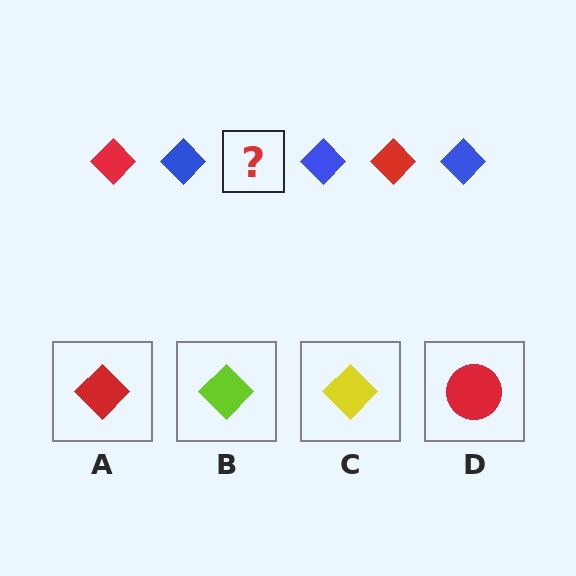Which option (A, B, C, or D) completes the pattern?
A.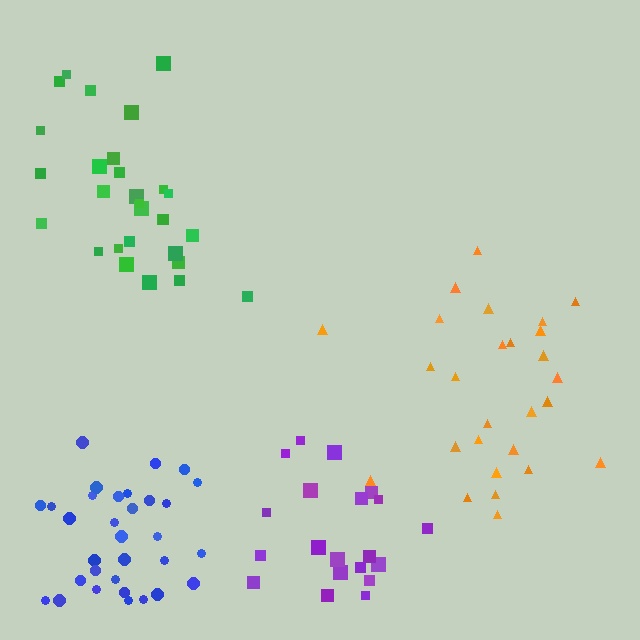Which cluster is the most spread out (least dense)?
Orange.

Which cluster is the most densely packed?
Blue.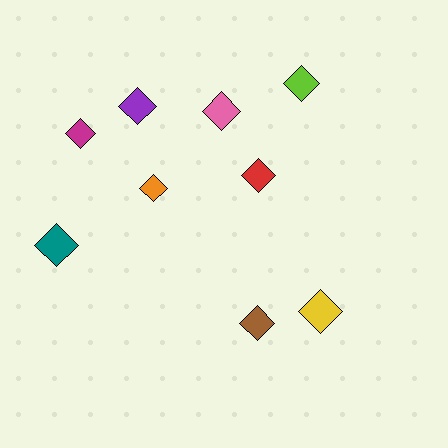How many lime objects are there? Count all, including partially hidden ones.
There is 1 lime object.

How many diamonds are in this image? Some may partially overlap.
There are 9 diamonds.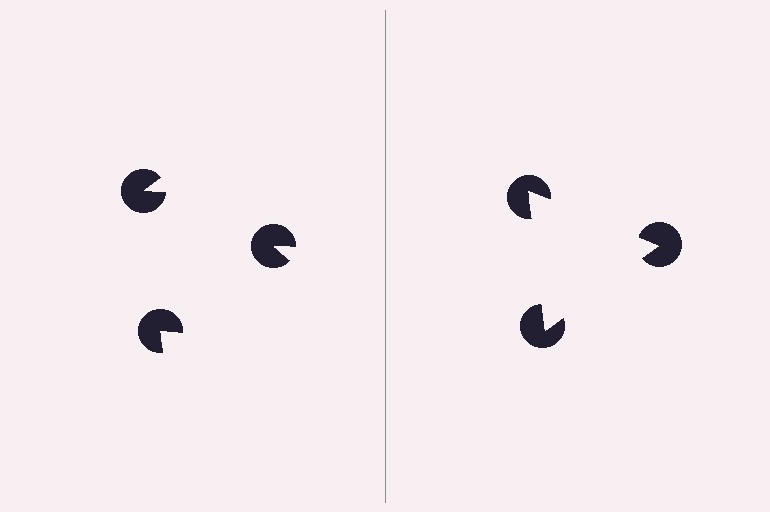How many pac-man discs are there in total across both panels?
6 — 3 on each side.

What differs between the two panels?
The pac-man discs are positioned identically on both sides; only the wedge orientations differ. On the right they align to a triangle; on the left they are misaligned.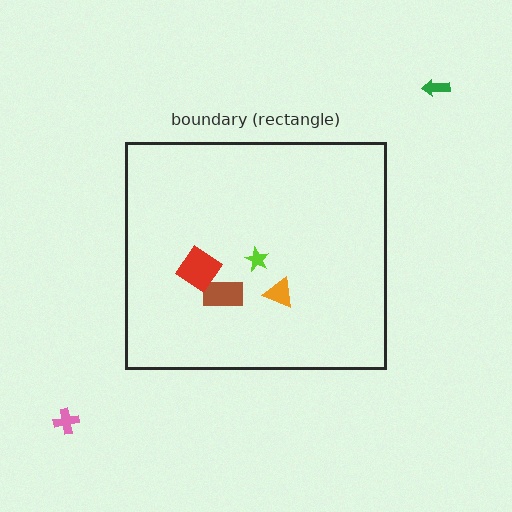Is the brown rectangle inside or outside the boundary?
Inside.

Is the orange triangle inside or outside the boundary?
Inside.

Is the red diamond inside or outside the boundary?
Inside.